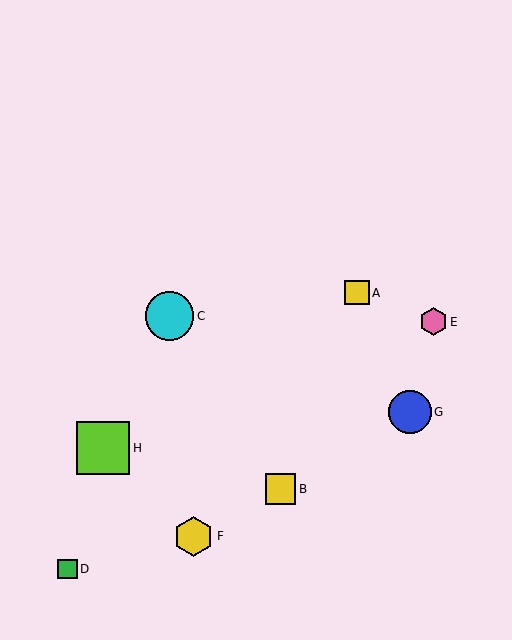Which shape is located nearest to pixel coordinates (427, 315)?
The pink hexagon (labeled E) at (434, 322) is nearest to that location.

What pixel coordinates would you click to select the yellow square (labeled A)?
Click at (357, 293) to select the yellow square A.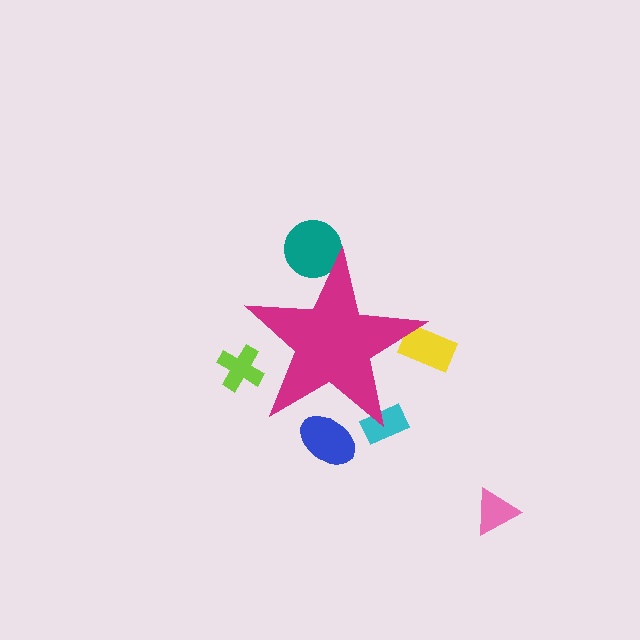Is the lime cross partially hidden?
Yes, the lime cross is partially hidden behind the magenta star.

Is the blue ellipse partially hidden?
Yes, the blue ellipse is partially hidden behind the magenta star.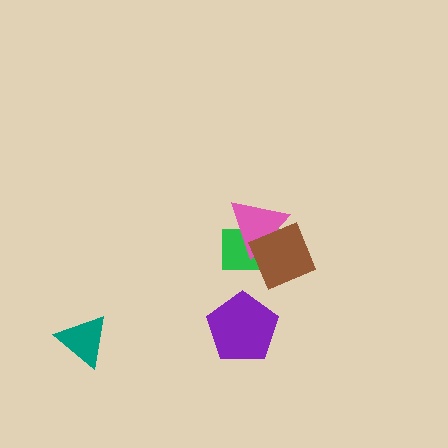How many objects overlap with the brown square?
2 objects overlap with the brown square.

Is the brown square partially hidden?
No, no other shape covers it.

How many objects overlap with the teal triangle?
0 objects overlap with the teal triangle.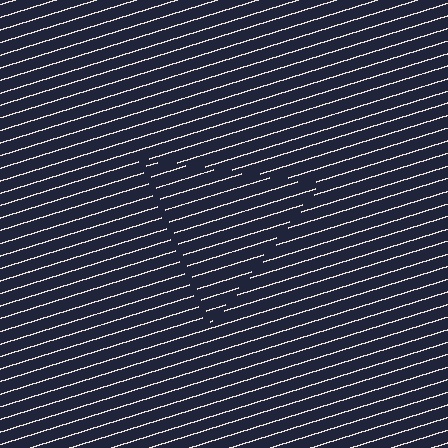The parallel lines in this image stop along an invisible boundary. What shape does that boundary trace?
An illusory triangle. The interior of the shape contains the same grating, shifted by half a period — the contour is defined by the phase discontinuity where line-ends from the inner and outer gratings abut.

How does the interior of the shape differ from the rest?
The interior of the shape contains the same grating, shifted by half a period — the contour is defined by the phase discontinuity where line-ends from the inner and outer gratings abut.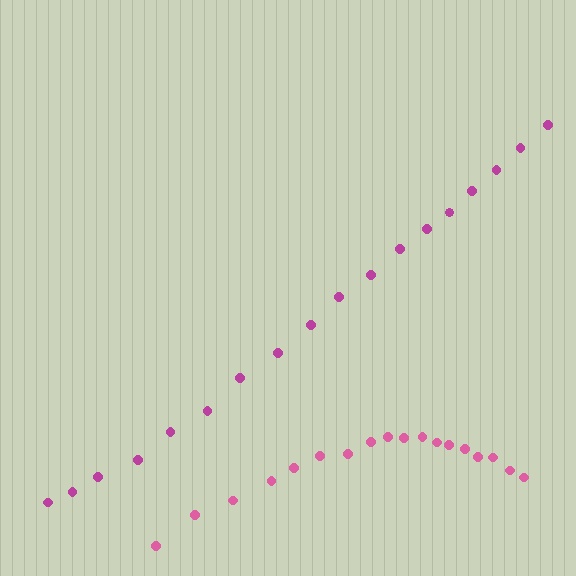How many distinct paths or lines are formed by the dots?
There are 2 distinct paths.